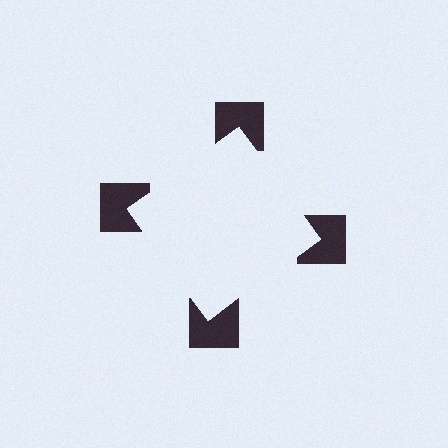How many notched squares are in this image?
There are 4 — one at each vertex of the illusory square.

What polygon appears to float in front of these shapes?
An illusory square — its edges are inferred from the aligned wedge cuts in the notched squares, not physically drawn.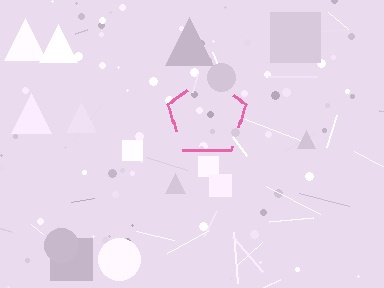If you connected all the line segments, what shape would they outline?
They would outline a pentagon.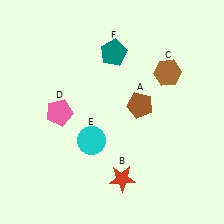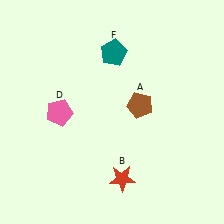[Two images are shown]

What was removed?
The brown hexagon (C), the cyan circle (E) were removed in Image 2.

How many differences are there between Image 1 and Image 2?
There are 2 differences between the two images.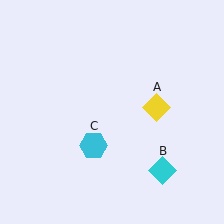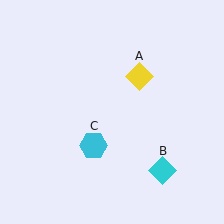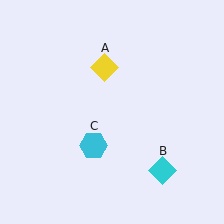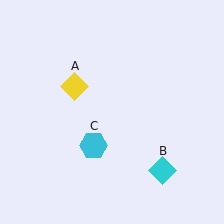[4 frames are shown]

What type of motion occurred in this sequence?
The yellow diamond (object A) rotated counterclockwise around the center of the scene.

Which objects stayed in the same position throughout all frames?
Cyan diamond (object B) and cyan hexagon (object C) remained stationary.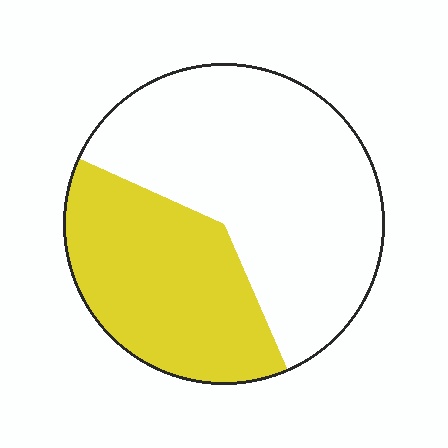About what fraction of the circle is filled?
About three eighths (3/8).